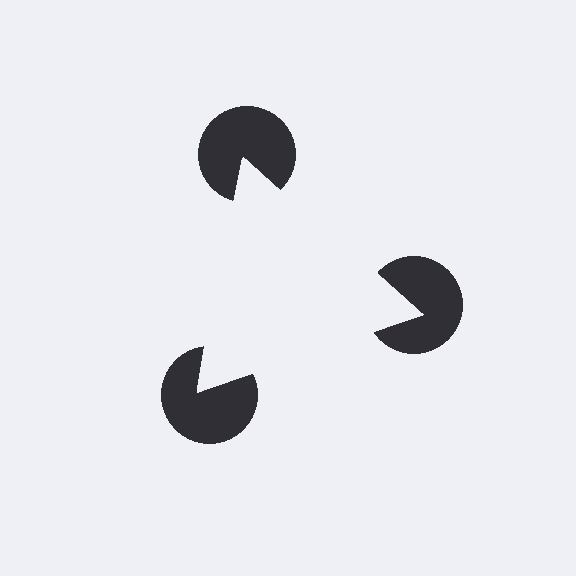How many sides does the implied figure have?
3 sides.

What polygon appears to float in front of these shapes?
An illusory triangle — its edges are inferred from the aligned wedge cuts in the pac-man discs, not physically drawn.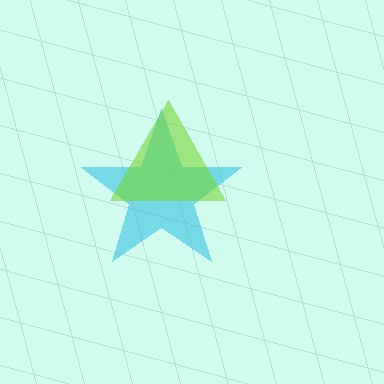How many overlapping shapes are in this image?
There are 2 overlapping shapes in the image.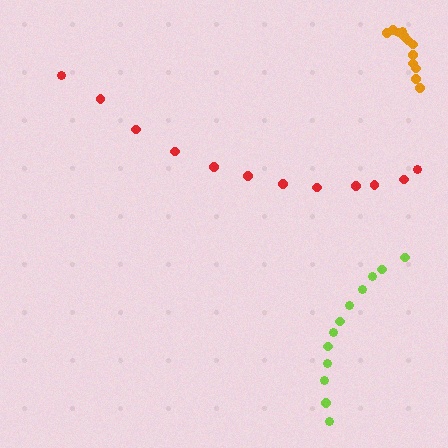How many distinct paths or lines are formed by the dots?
There are 3 distinct paths.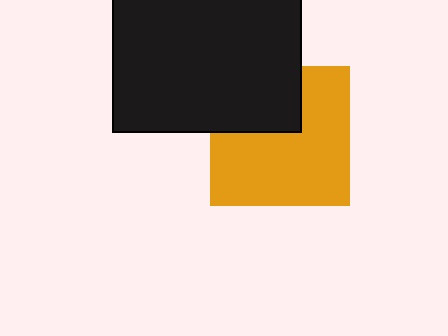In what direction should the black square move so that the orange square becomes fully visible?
The black square should move up. That is the shortest direction to clear the overlap and leave the orange square fully visible.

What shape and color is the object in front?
The object in front is a black square.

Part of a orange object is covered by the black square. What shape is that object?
It is a square.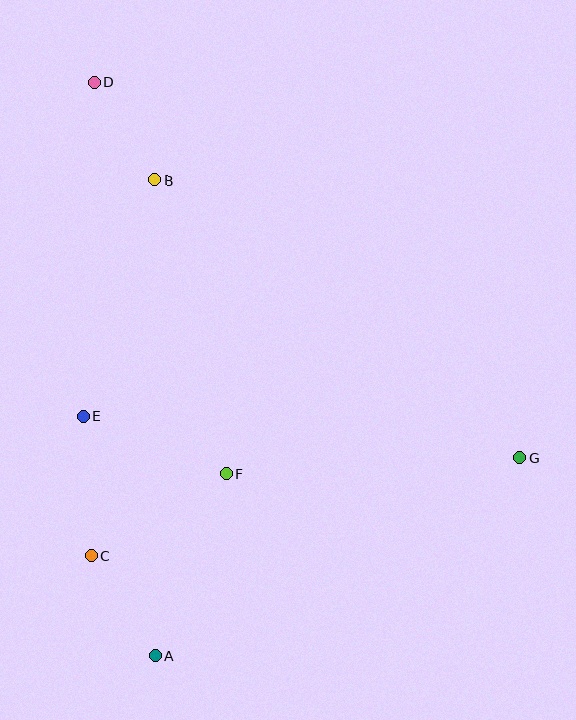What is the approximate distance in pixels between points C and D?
The distance between C and D is approximately 474 pixels.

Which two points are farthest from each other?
Points A and D are farthest from each other.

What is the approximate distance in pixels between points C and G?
The distance between C and G is approximately 440 pixels.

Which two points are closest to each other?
Points B and D are closest to each other.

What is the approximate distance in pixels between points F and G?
The distance between F and G is approximately 294 pixels.